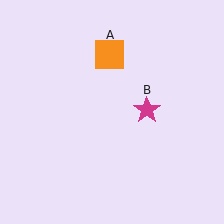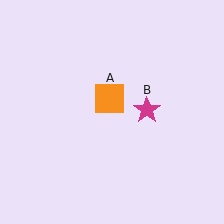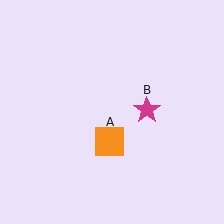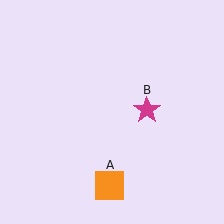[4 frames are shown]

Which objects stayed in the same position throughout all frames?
Magenta star (object B) remained stationary.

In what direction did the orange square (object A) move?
The orange square (object A) moved down.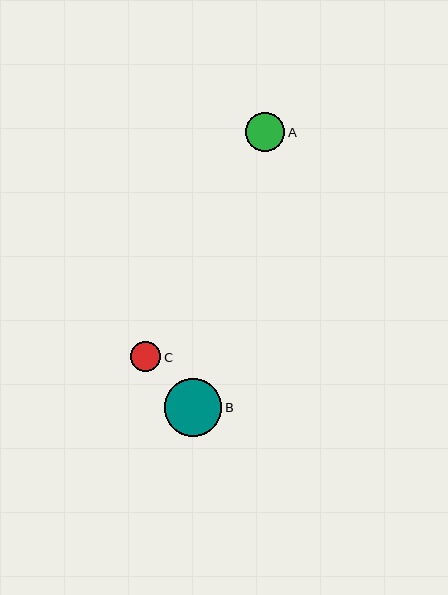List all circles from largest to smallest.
From largest to smallest: B, A, C.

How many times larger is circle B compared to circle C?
Circle B is approximately 1.9 times the size of circle C.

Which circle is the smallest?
Circle C is the smallest with a size of approximately 30 pixels.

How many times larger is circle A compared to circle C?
Circle A is approximately 1.3 times the size of circle C.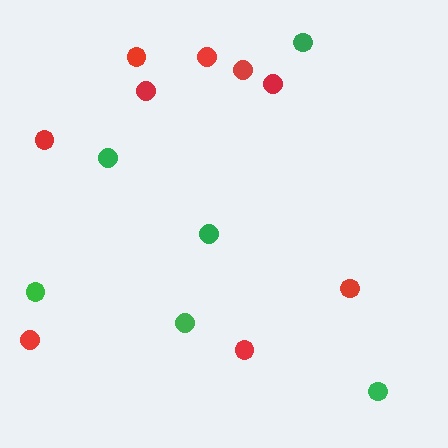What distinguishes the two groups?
There are 2 groups: one group of green circles (6) and one group of red circles (9).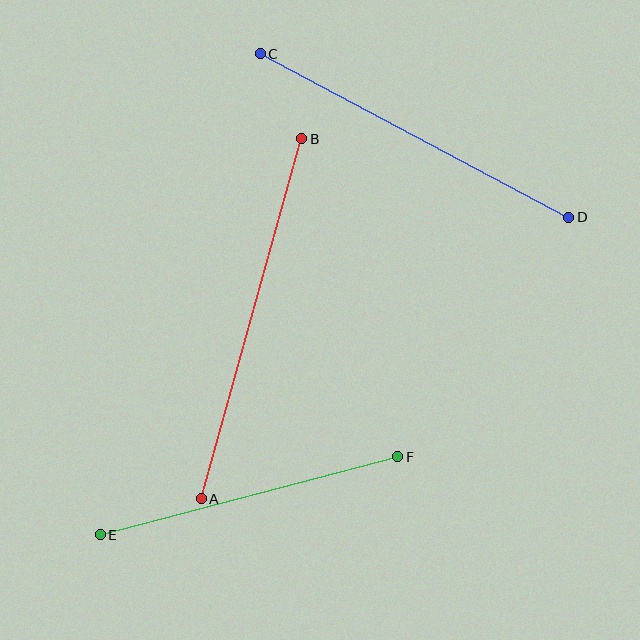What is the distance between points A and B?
The distance is approximately 374 pixels.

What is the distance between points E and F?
The distance is approximately 307 pixels.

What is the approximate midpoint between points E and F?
The midpoint is at approximately (249, 496) pixels.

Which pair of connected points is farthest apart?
Points A and B are farthest apart.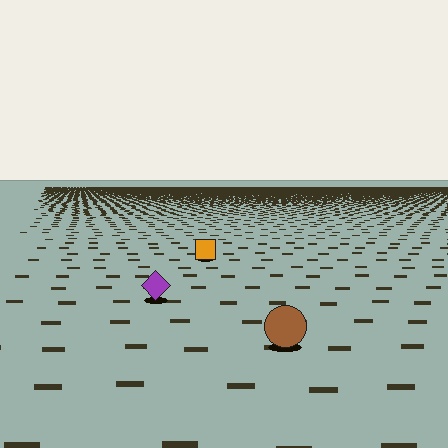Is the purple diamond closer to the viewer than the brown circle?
No. The brown circle is closer — you can tell from the texture gradient: the ground texture is coarser near it.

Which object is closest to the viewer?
The brown circle is closest. The texture marks near it are larger and more spread out.